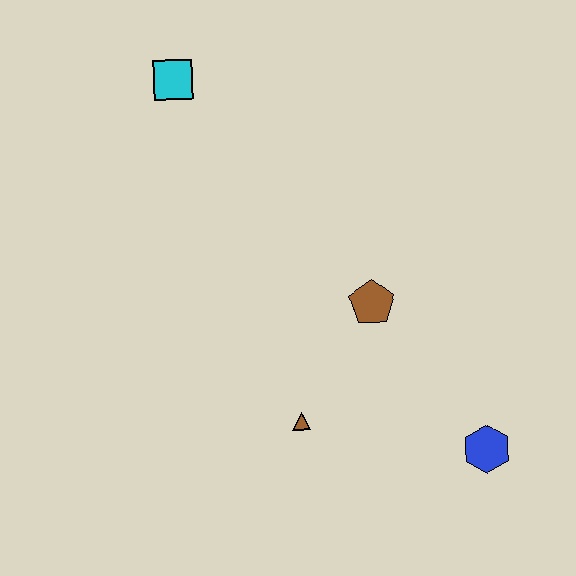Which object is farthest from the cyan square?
The blue hexagon is farthest from the cyan square.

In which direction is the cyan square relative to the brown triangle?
The cyan square is above the brown triangle.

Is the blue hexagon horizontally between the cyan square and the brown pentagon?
No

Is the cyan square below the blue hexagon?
No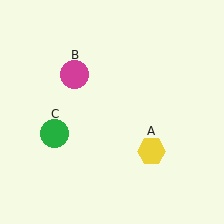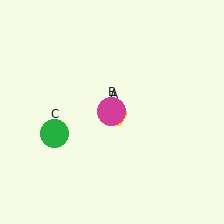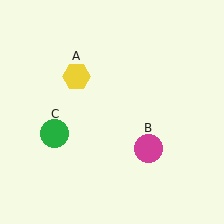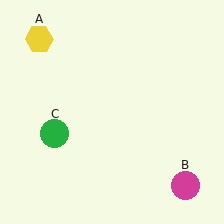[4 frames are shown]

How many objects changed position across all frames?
2 objects changed position: yellow hexagon (object A), magenta circle (object B).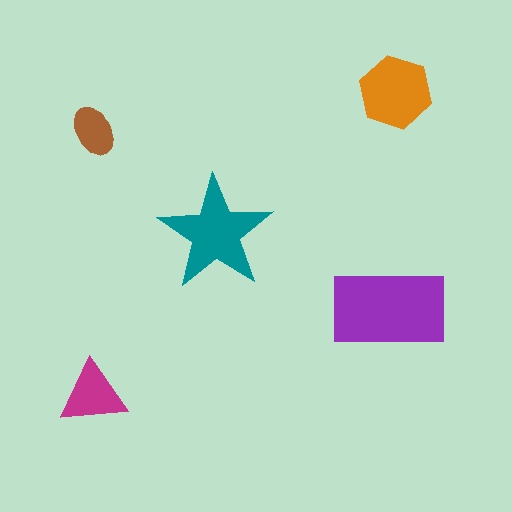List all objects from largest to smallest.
The purple rectangle, the teal star, the orange hexagon, the magenta triangle, the brown ellipse.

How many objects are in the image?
There are 5 objects in the image.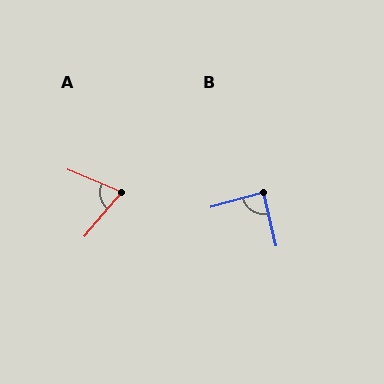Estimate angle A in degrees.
Approximately 73 degrees.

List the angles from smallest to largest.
A (73°), B (87°).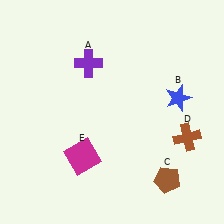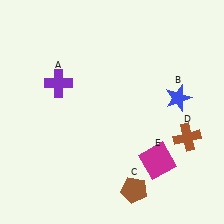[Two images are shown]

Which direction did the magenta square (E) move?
The magenta square (E) moved right.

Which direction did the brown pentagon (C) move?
The brown pentagon (C) moved left.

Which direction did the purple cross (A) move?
The purple cross (A) moved left.